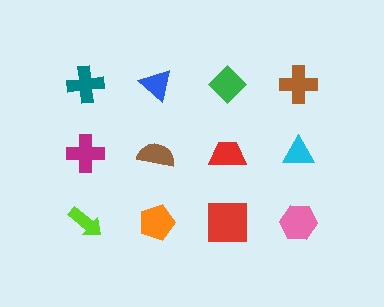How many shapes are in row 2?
4 shapes.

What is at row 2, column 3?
A red trapezoid.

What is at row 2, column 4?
A cyan triangle.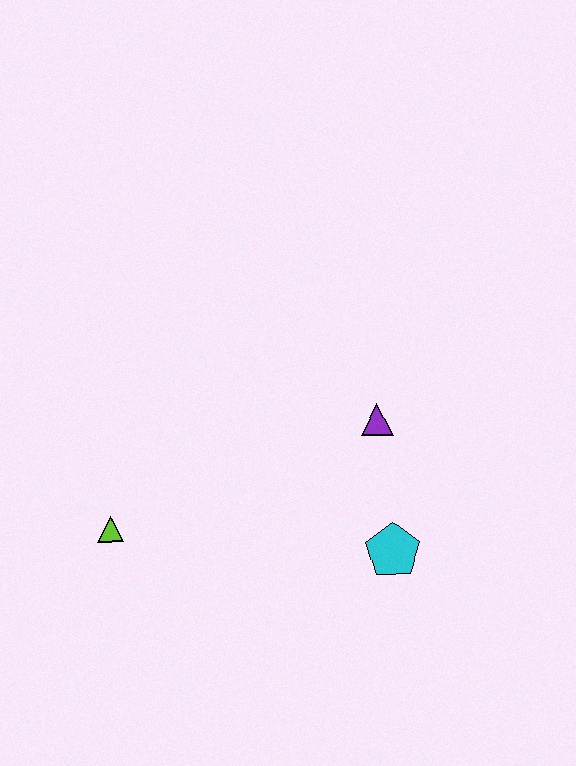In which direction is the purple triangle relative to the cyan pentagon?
The purple triangle is above the cyan pentagon.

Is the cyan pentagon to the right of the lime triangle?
Yes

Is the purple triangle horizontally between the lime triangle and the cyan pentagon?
Yes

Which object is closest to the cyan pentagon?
The purple triangle is closest to the cyan pentagon.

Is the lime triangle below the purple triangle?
Yes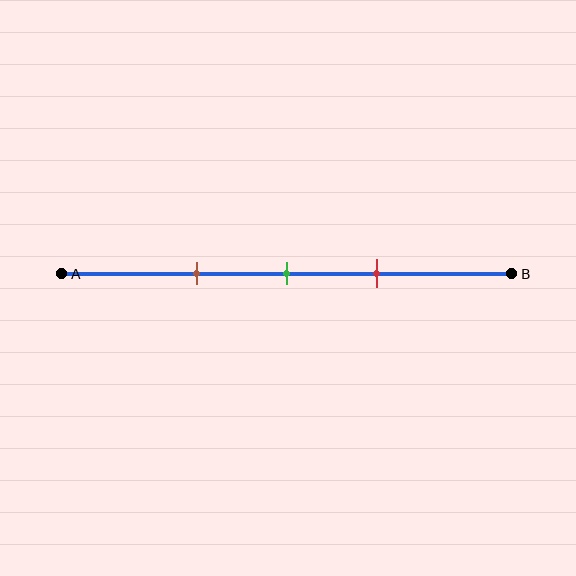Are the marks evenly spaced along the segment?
Yes, the marks are approximately evenly spaced.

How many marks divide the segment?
There are 3 marks dividing the segment.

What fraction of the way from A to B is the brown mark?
The brown mark is approximately 30% (0.3) of the way from A to B.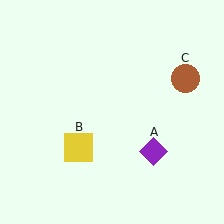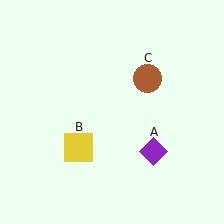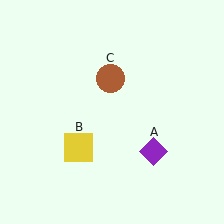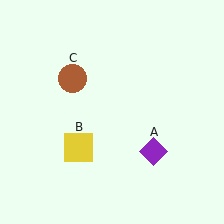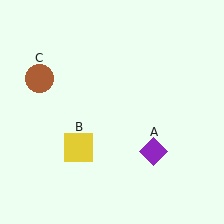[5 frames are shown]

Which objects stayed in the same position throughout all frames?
Purple diamond (object A) and yellow square (object B) remained stationary.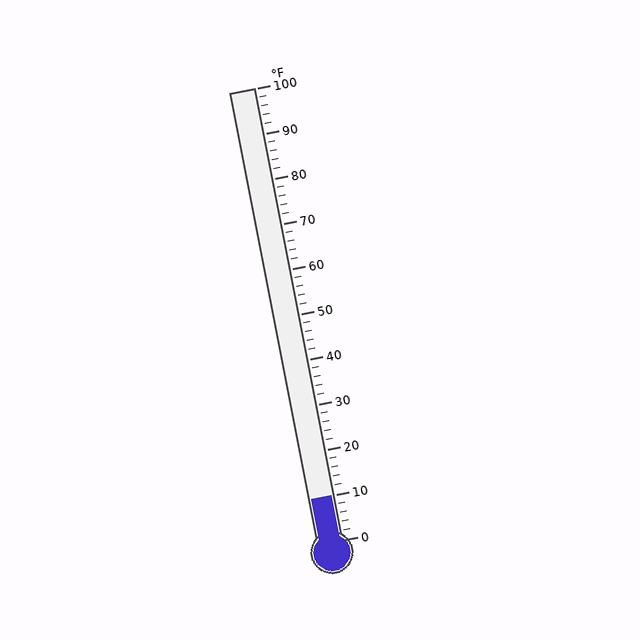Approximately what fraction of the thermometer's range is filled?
The thermometer is filled to approximately 10% of its range.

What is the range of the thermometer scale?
The thermometer scale ranges from 0°F to 100°F.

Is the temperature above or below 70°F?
The temperature is below 70°F.